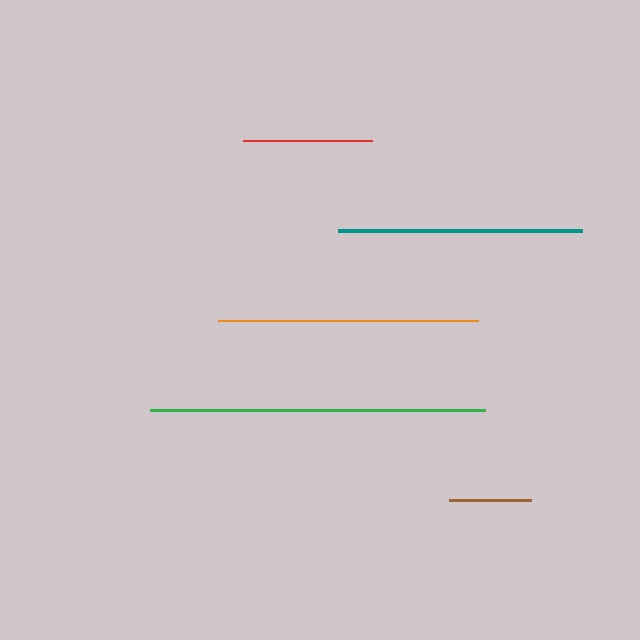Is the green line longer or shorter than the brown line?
The green line is longer than the brown line.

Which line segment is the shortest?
The brown line is the shortest at approximately 81 pixels.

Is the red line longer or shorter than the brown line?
The red line is longer than the brown line.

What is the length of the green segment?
The green segment is approximately 335 pixels long.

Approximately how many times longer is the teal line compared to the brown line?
The teal line is approximately 3.0 times the length of the brown line.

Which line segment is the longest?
The green line is the longest at approximately 335 pixels.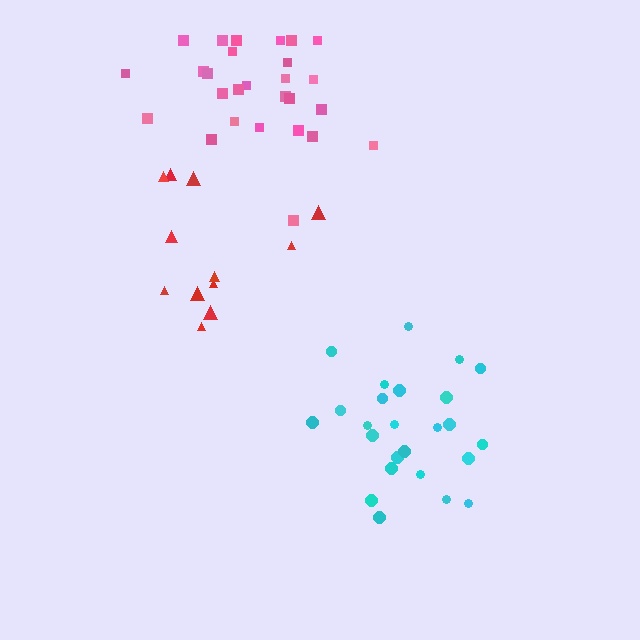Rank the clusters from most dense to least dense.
cyan, pink, red.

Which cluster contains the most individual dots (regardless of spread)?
Pink (27).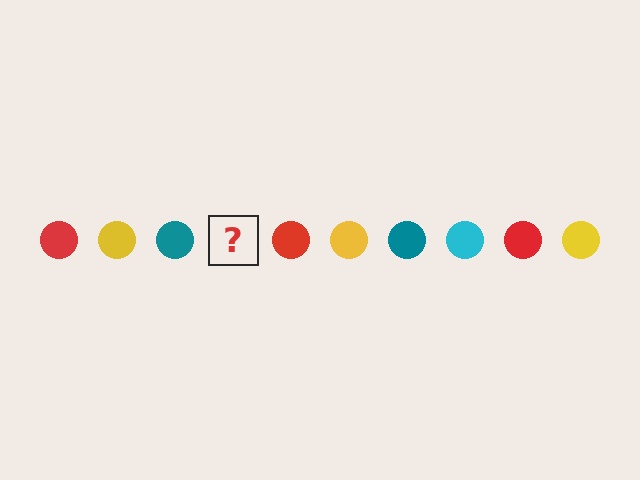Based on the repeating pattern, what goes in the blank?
The blank should be a cyan circle.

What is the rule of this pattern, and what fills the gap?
The rule is that the pattern cycles through red, yellow, teal, cyan circles. The gap should be filled with a cyan circle.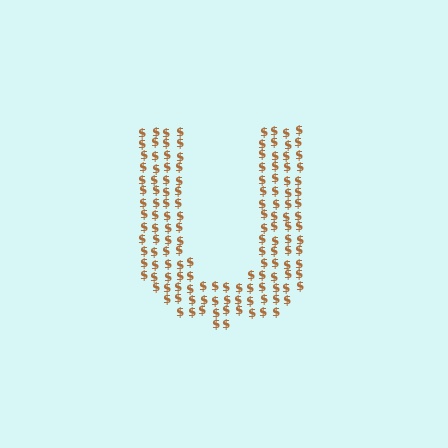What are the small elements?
The small elements are dollar signs.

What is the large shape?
The large shape is the letter U.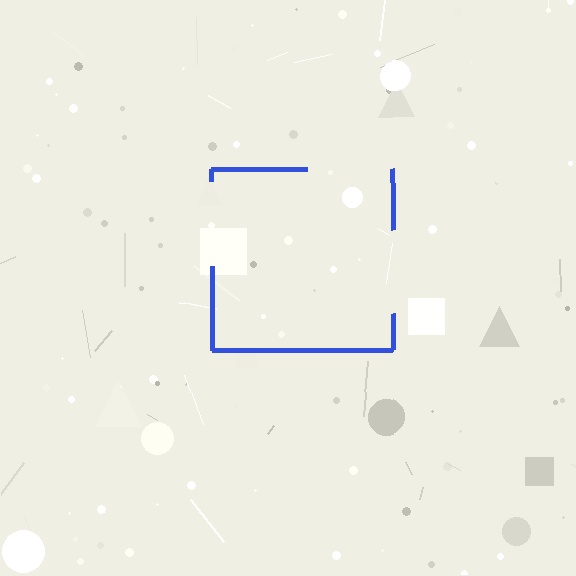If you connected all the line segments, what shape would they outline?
They would outline a square.